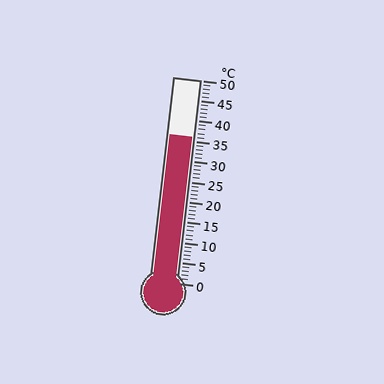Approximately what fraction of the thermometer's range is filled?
The thermometer is filled to approximately 70% of its range.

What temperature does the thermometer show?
The thermometer shows approximately 36°C.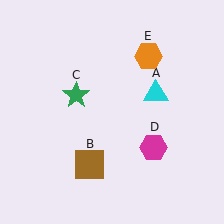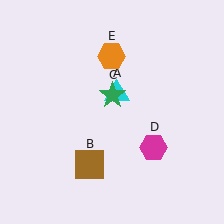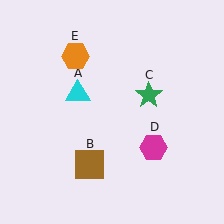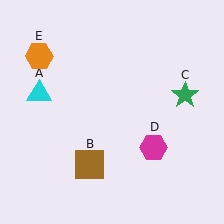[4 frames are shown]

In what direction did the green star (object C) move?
The green star (object C) moved right.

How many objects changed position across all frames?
3 objects changed position: cyan triangle (object A), green star (object C), orange hexagon (object E).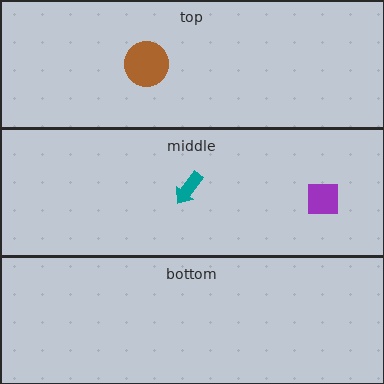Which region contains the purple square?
The middle region.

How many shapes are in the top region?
1.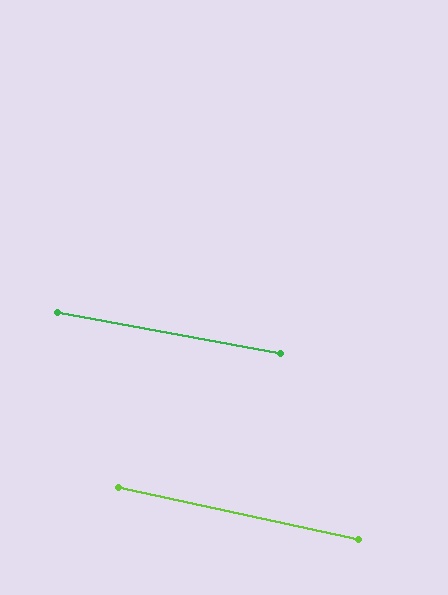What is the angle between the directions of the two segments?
Approximately 2 degrees.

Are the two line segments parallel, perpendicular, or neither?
Parallel — their directions differ by only 1.9°.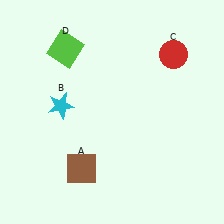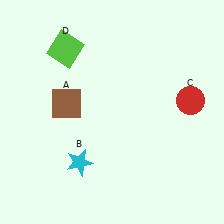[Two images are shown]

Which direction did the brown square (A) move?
The brown square (A) moved up.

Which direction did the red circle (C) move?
The red circle (C) moved down.